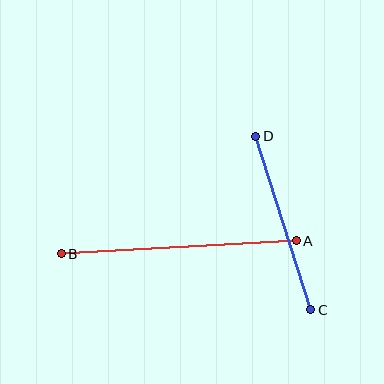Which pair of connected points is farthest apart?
Points A and B are farthest apart.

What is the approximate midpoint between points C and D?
The midpoint is at approximately (283, 223) pixels.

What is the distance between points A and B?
The distance is approximately 235 pixels.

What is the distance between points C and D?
The distance is approximately 182 pixels.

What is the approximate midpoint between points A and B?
The midpoint is at approximately (179, 247) pixels.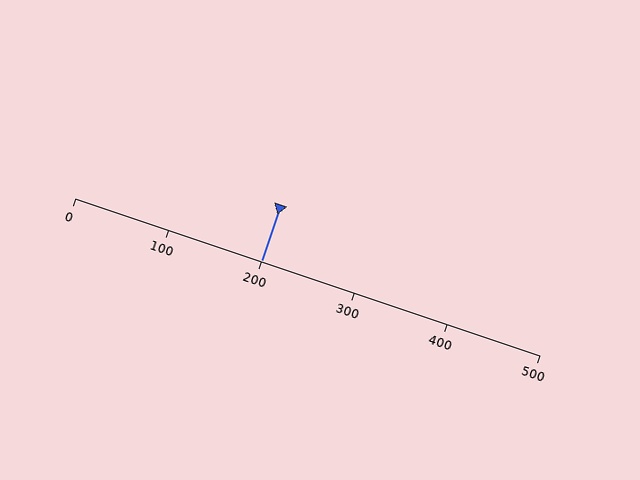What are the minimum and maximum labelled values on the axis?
The axis runs from 0 to 500.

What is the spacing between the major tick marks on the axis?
The major ticks are spaced 100 apart.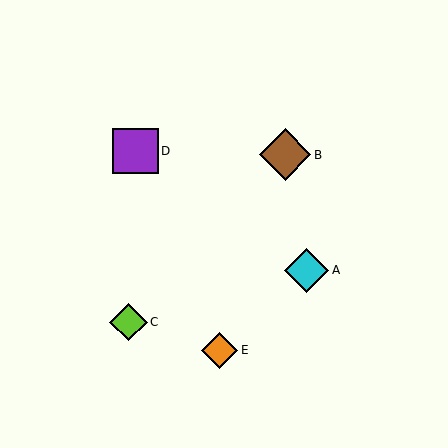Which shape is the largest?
The brown diamond (labeled B) is the largest.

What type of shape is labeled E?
Shape E is an orange diamond.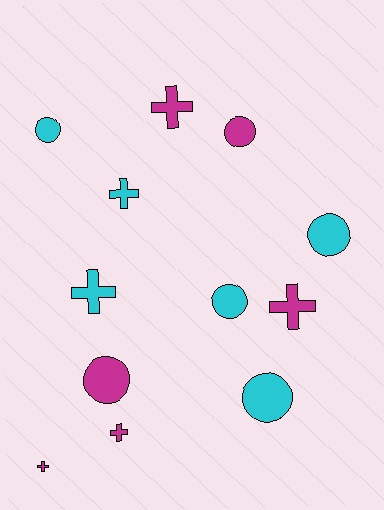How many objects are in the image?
There are 12 objects.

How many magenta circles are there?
There are 2 magenta circles.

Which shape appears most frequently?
Cross, with 6 objects.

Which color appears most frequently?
Magenta, with 6 objects.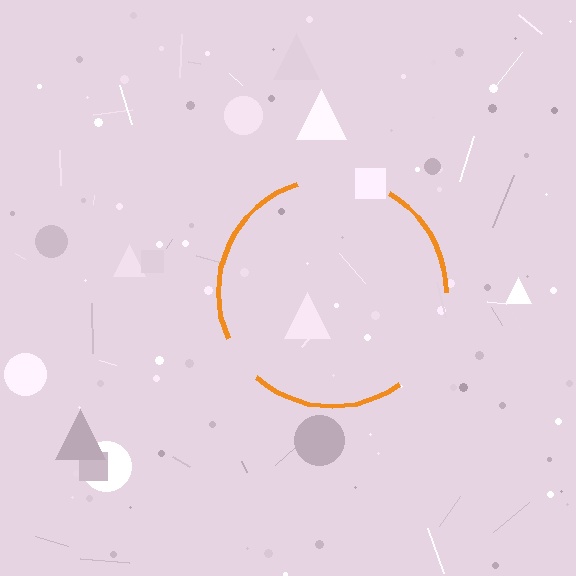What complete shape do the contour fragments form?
The contour fragments form a circle.